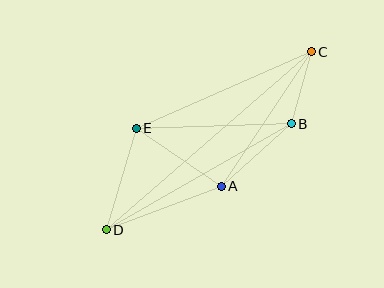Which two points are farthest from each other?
Points C and D are farthest from each other.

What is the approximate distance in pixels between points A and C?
The distance between A and C is approximately 162 pixels.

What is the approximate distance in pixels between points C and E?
The distance between C and E is approximately 191 pixels.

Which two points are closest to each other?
Points B and C are closest to each other.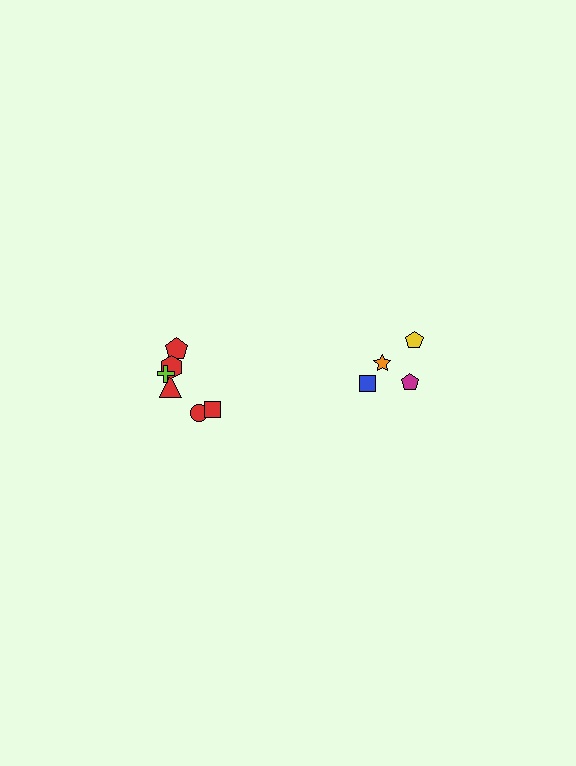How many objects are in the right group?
There are 4 objects.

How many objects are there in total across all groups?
There are 10 objects.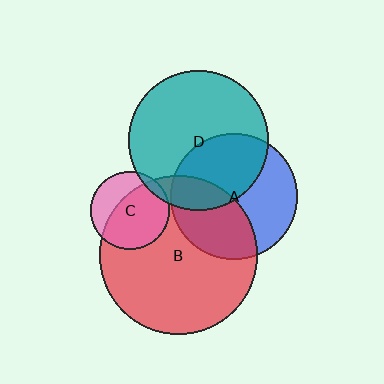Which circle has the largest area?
Circle B (red).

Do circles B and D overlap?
Yes.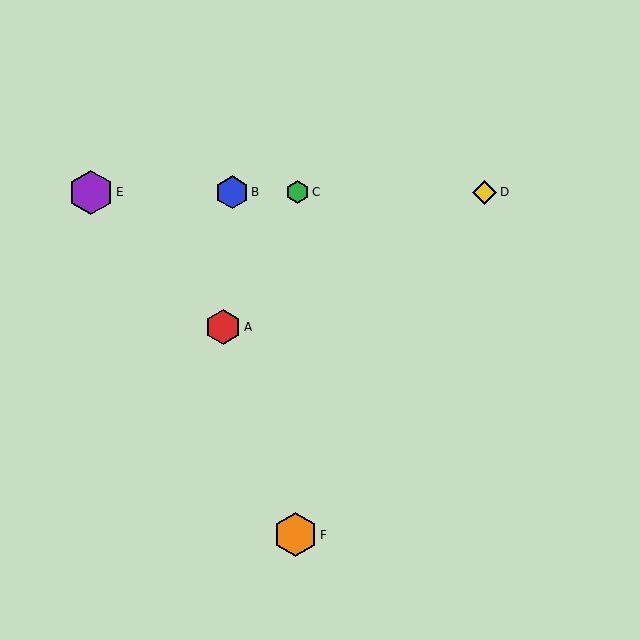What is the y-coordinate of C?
Object C is at y≈192.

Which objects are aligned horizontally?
Objects B, C, D, E are aligned horizontally.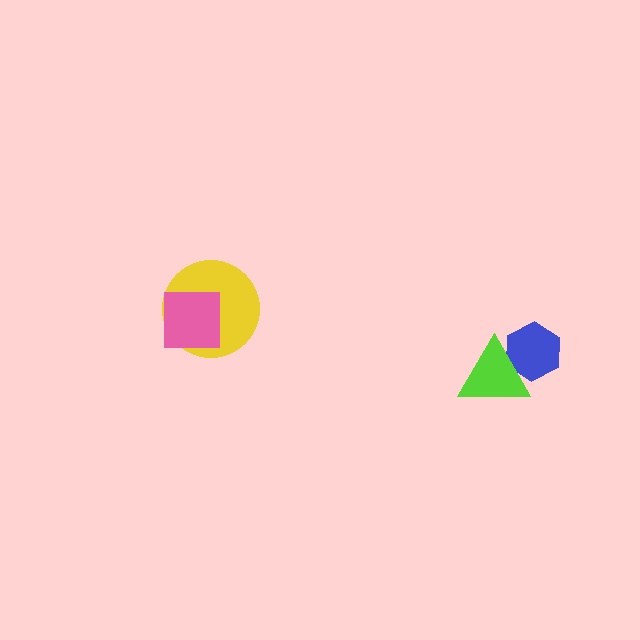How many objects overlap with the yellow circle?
1 object overlaps with the yellow circle.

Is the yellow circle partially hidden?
Yes, it is partially covered by another shape.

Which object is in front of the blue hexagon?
The lime triangle is in front of the blue hexagon.